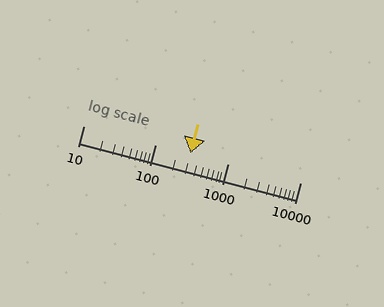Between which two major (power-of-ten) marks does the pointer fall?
The pointer is between 100 and 1000.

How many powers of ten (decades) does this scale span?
The scale spans 3 decades, from 10 to 10000.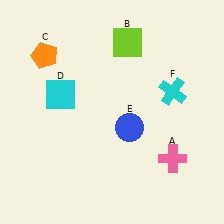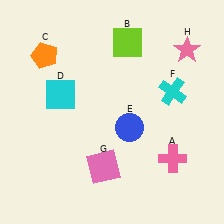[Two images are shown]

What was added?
A pink square (G), a pink star (H) were added in Image 2.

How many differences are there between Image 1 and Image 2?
There are 2 differences between the two images.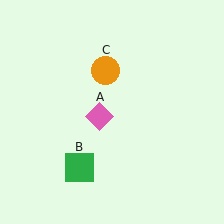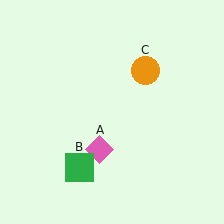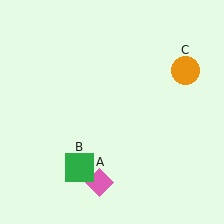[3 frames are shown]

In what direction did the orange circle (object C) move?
The orange circle (object C) moved right.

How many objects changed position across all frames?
2 objects changed position: pink diamond (object A), orange circle (object C).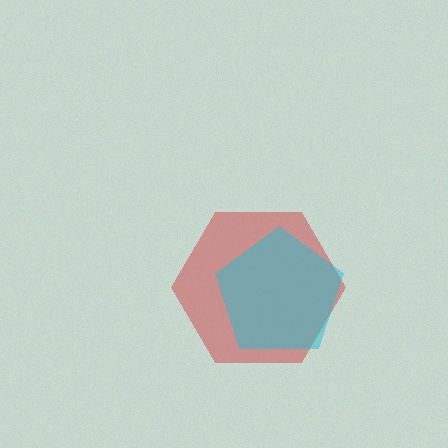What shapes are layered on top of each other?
The layered shapes are: a red hexagon, a cyan pentagon.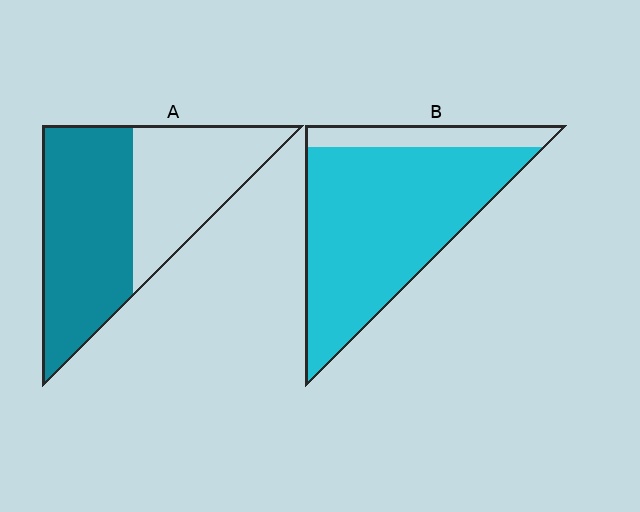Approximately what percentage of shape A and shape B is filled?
A is approximately 55% and B is approximately 85%.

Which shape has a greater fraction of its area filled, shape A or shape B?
Shape B.